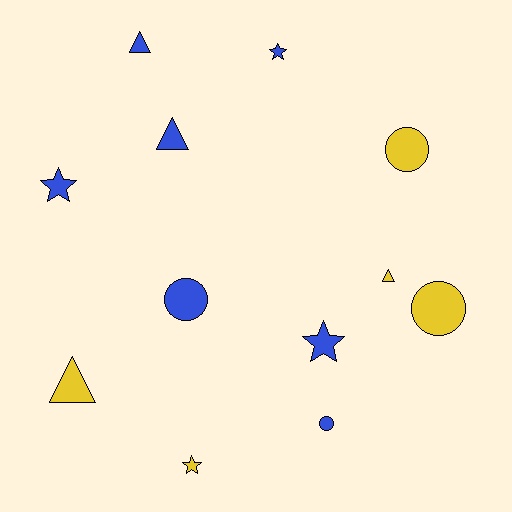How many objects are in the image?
There are 12 objects.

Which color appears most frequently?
Blue, with 7 objects.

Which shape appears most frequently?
Star, with 4 objects.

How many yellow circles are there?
There are 2 yellow circles.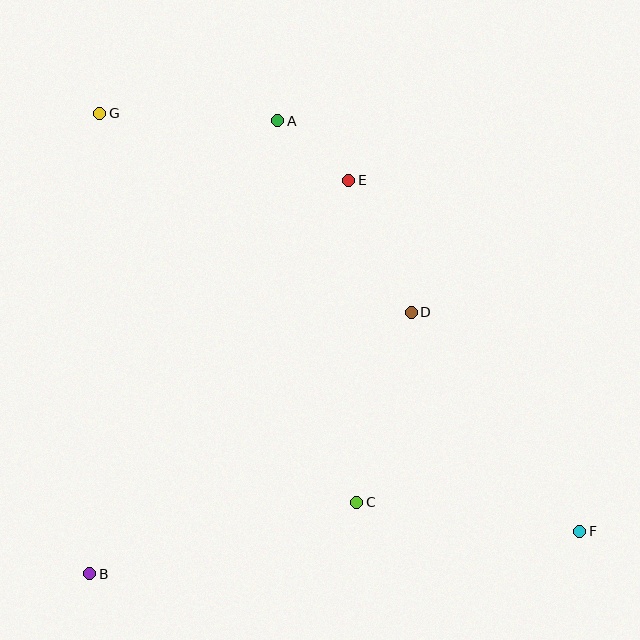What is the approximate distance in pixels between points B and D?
The distance between B and D is approximately 414 pixels.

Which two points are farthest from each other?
Points F and G are farthest from each other.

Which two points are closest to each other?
Points A and E are closest to each other.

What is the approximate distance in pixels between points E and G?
The distance between E and G is approximately 258 pixels.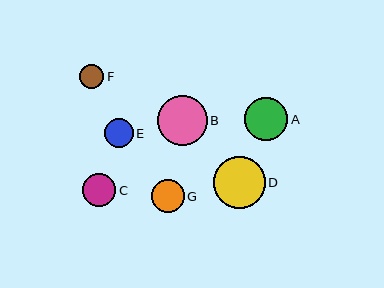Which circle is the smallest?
Circle F is the smallest with a size of approximately 24 pixels.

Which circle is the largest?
Circle D is the largest with a size of approximately 52 pixels.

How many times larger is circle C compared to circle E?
Circle C is approximately 1.1 times the size of circle E.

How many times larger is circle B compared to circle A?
Circle B is approximately 1.2 times the size of circle A.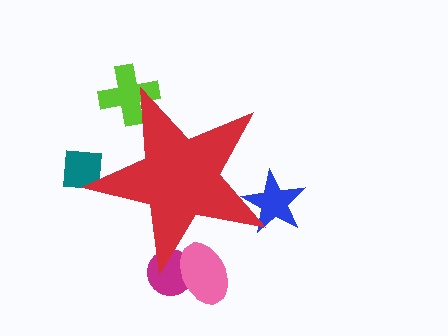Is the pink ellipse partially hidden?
Yes, the pink ellipse is partially hidden behind the red star.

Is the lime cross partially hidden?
Yes, the lime cross is partially hidden behind the red star.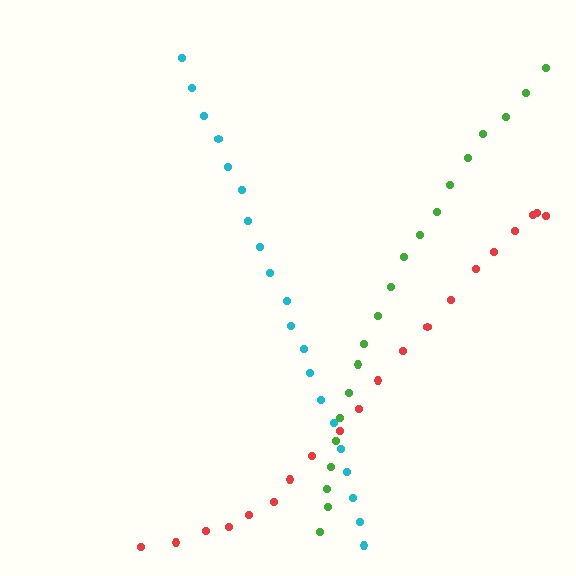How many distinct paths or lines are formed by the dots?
There are 3 distinct paths.